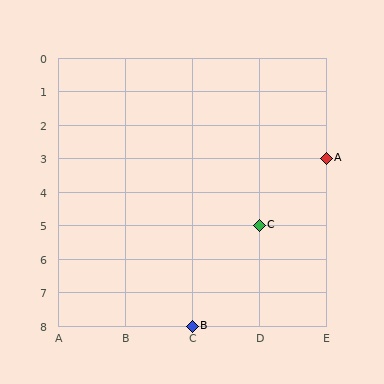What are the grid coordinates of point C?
Point C is at grid coordinates (D, 5).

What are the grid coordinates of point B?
Point B is at grid coordinates (C, 8).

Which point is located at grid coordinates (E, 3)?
Point A is at (E, 3).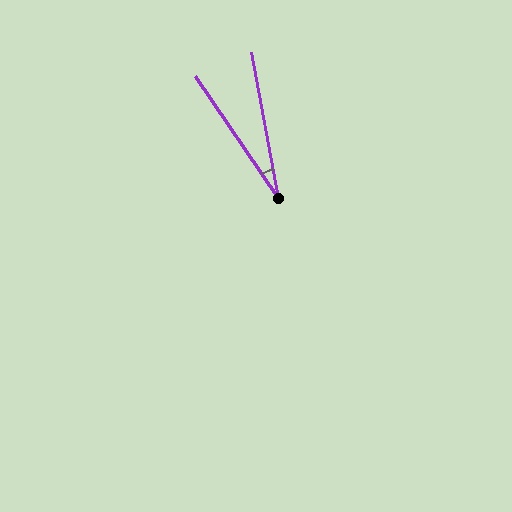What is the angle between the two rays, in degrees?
Approximately 24 degrees.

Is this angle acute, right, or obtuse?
It is acute.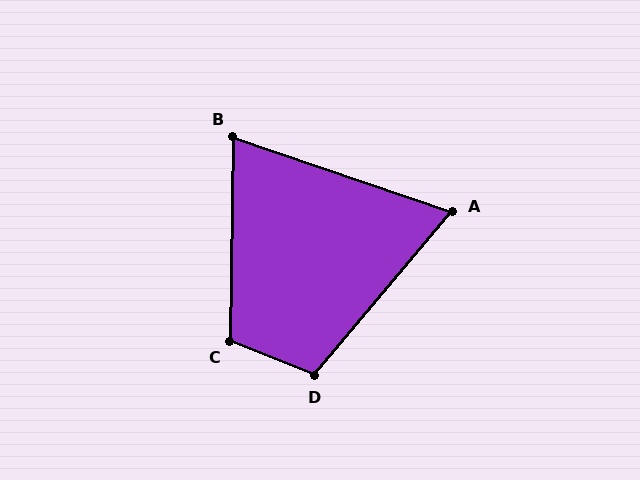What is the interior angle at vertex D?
Approximately 108 degrees (obtuse).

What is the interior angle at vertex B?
Approximately 72 degrees (acute).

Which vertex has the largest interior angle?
C, at approximately 111 degrees.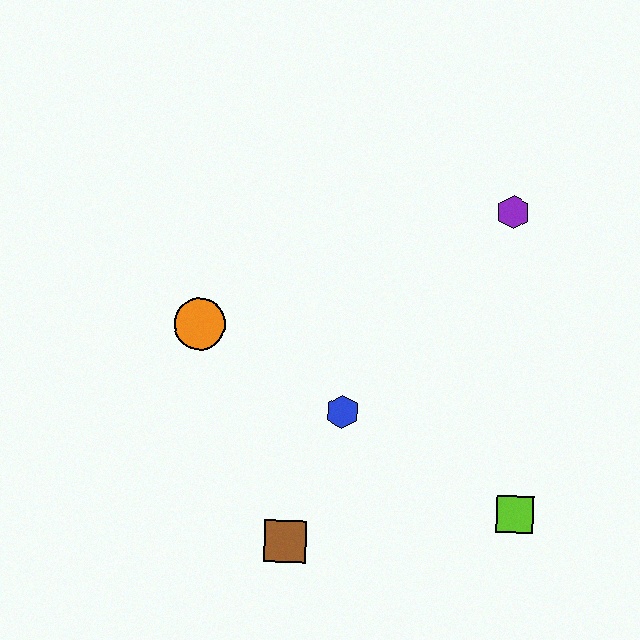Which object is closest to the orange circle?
The blue hexagon is closest to the orange circle.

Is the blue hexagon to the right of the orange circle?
Yes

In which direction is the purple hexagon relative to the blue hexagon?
The purple hexagon is above the blue hexagon.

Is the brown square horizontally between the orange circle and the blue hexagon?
Yes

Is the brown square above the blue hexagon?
No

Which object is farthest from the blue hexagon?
The purple hexagon is farthest from the blue hexagon.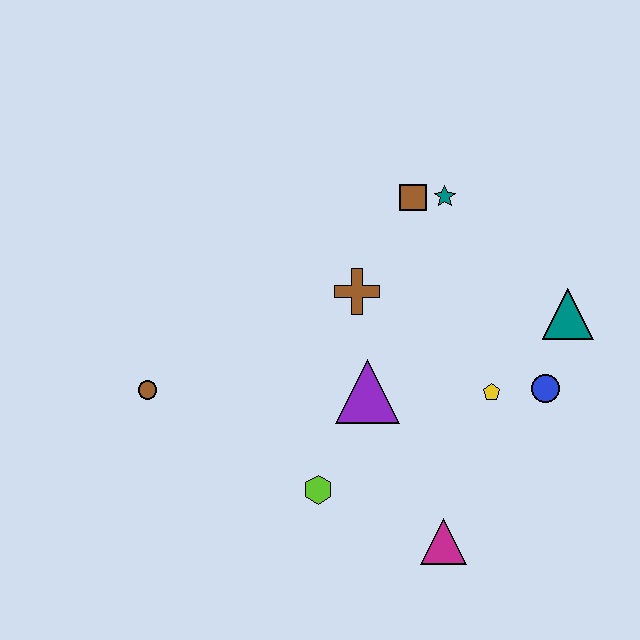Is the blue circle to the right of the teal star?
Yes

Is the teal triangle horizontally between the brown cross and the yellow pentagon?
No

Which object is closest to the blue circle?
The yellow pentagon is closest to the blue circle.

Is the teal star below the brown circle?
No